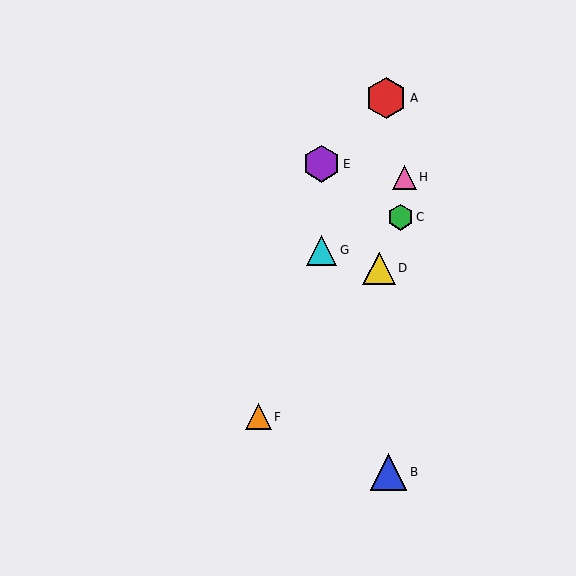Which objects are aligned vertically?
Objects E, G are aligned vertically.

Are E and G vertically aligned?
Yes, both are at x≈322.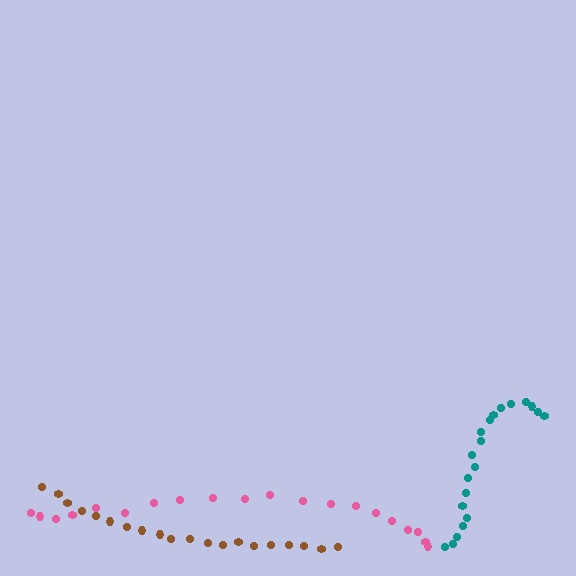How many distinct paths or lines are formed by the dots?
There are 3 distinct paths.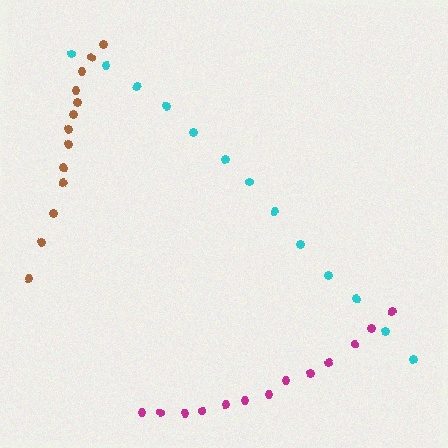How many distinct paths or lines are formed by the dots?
There are 3 distinct paths.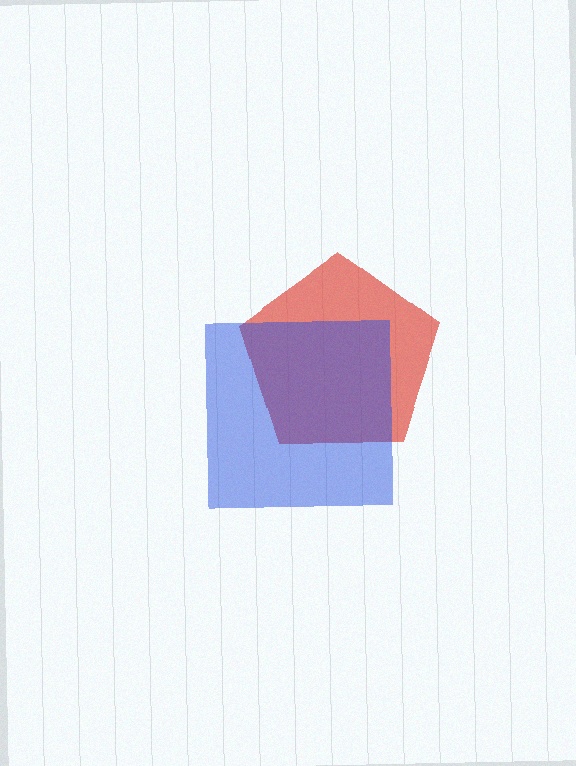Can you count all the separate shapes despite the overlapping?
Yes, there are 2 separate shapes.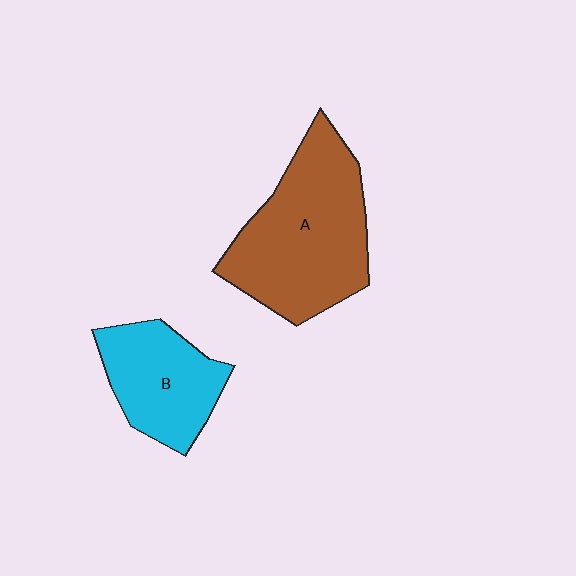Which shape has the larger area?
Shape A (brown).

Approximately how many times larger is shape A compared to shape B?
Approximately 1.7 times.